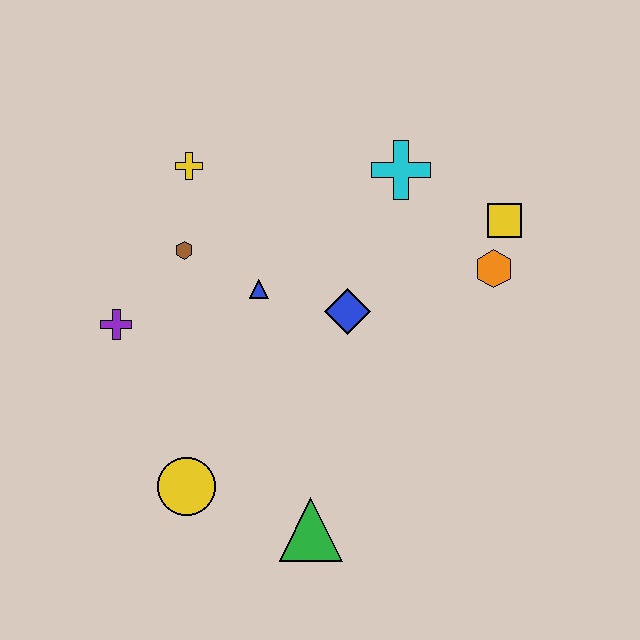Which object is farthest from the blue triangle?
The yellow square is farthest from the blue triangle.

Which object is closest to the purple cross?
The brown hexagon is closest to the purple cross.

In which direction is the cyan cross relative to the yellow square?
The cyan cross is to the left of the yellow square.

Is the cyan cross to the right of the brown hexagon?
Yes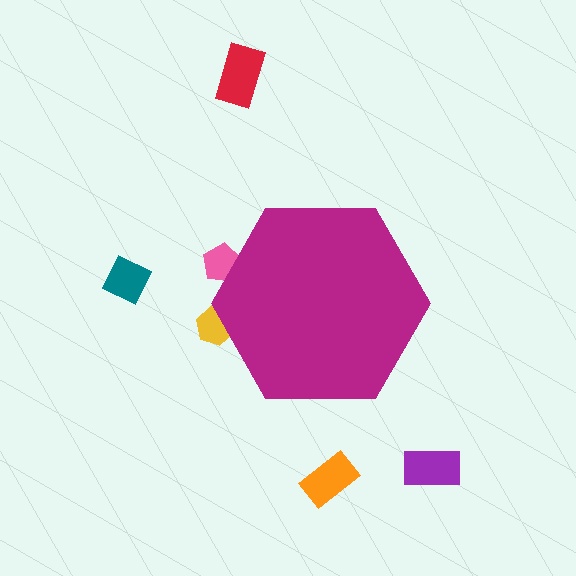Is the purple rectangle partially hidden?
No, the purple rectangle is fully visible.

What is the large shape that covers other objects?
A magenta hexagon.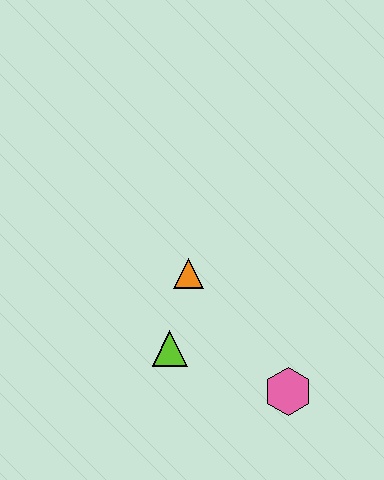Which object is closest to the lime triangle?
The orange triangle is closest to the lime triangle.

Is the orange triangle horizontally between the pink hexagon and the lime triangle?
Yes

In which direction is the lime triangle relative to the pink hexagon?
The lime triangle is to the left of the pink hexagon.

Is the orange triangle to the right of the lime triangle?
Yes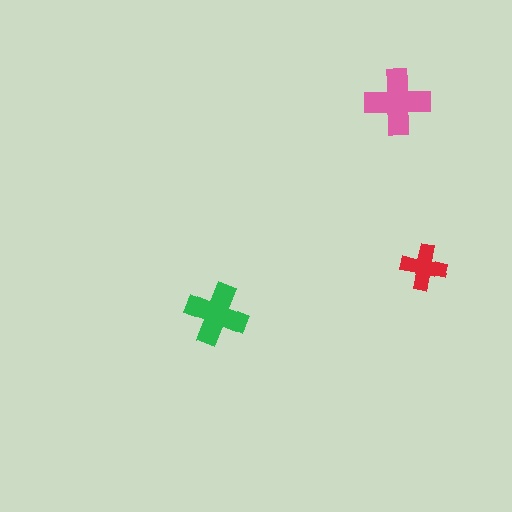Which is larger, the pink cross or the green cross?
The pink one.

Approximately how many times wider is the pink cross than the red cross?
About 1.5 times wider.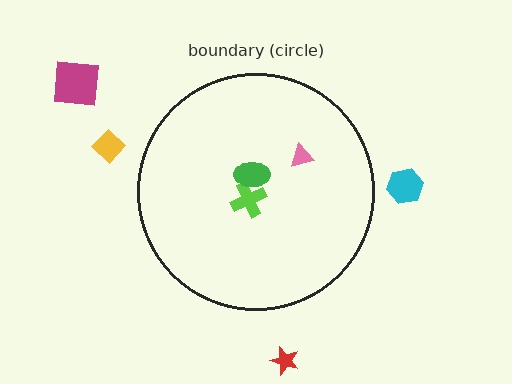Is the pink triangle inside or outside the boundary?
Inside.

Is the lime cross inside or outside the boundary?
Inside.